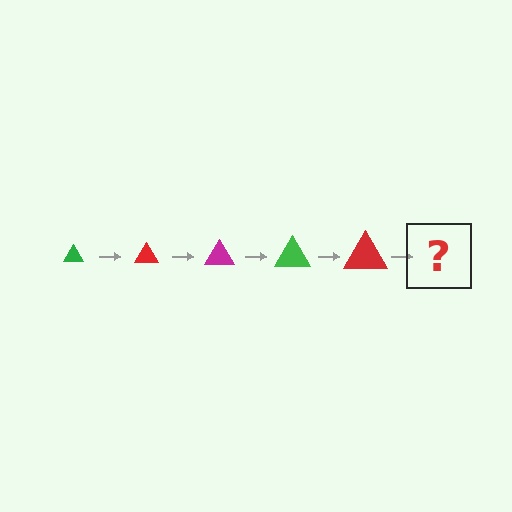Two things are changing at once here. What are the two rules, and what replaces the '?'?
The two rules are that the triangle grows larger each step and the color cycles through green, red, and magenta. The '?' should be a magenta triangle, larger than the previous one.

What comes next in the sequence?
The next element should be a magenta triangle, larger than the previous one.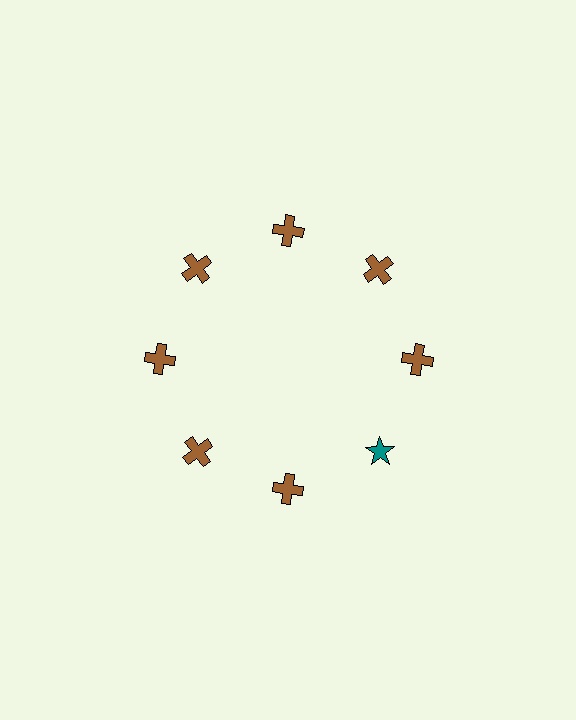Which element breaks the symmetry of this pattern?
The teal star at roughly the 4 o'clock position breaks the symmetry. All other shapes are brown crosses.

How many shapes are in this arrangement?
There are 8 shapes arranged in a ring pattern.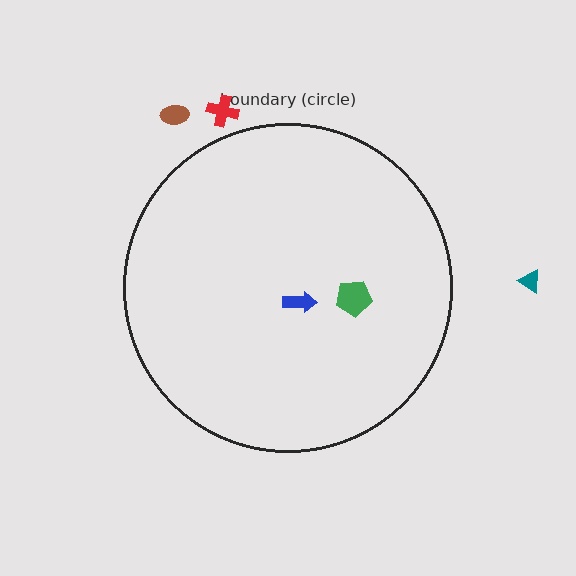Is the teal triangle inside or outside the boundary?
Outside.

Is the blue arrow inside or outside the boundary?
Inside.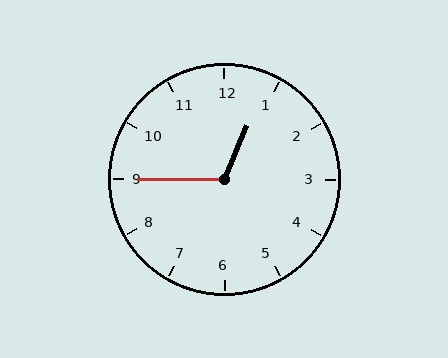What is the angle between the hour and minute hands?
Approximately 112 degrees.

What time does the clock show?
12:45.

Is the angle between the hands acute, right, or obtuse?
It is obtuse.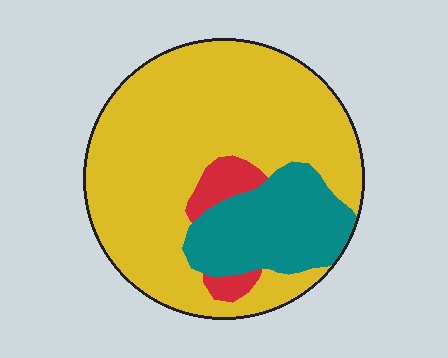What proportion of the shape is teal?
Teal takes up less than a quarter of the shape.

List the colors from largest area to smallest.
From largest to smallest: yellow, teal, red.